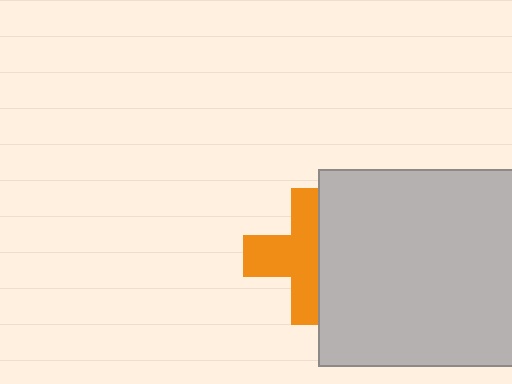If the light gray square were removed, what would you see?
You would see the complete orange cross.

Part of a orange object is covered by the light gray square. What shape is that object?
It is a cross.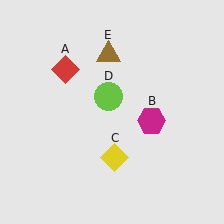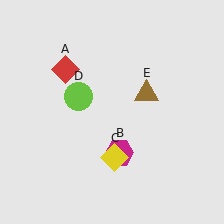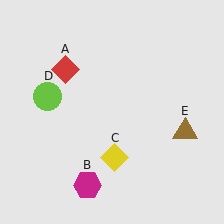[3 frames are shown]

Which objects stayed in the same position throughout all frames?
Red diamond (object A) and yellow diamond (object C) remained stationary.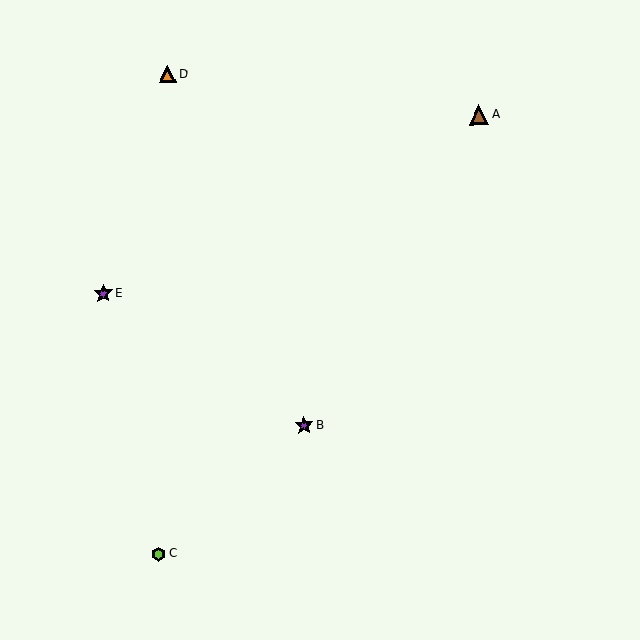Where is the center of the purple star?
The center of the purple star is at (304, 425).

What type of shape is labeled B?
Shape B is a purple star.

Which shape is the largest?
The brown triangle (labeled A) is the largest.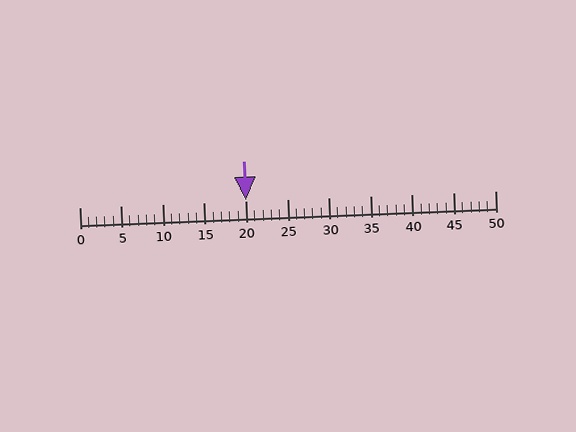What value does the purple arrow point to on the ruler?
The purple arrow points to approximately 20.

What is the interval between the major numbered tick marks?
The major tick marks are spaced 5 units apart.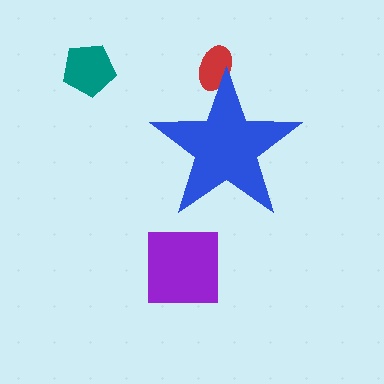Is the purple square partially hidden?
No, the purple square is fully visible.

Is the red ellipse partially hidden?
Yes, the red ellipse is partially hidden behind the blue star.